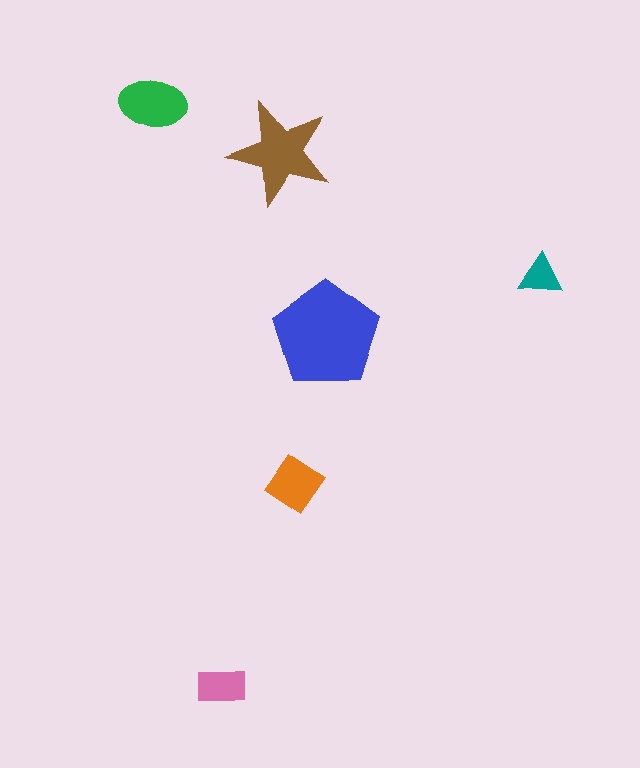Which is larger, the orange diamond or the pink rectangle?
The orange diamond.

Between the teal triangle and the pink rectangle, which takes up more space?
The pink rectangle.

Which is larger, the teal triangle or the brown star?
The brown star.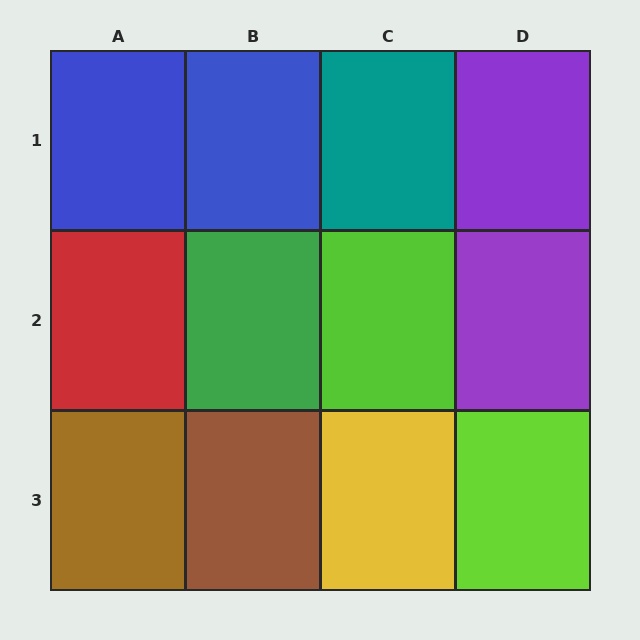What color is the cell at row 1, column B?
Blue.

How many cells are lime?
2 cells are lime.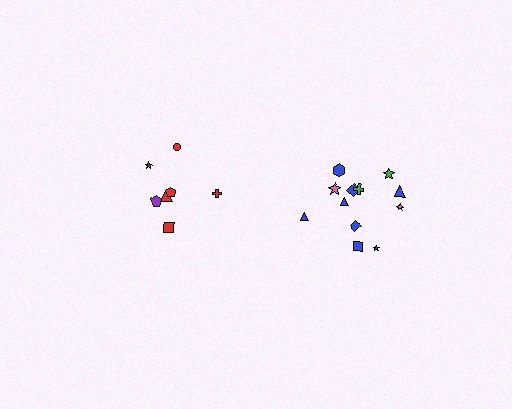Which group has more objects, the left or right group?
The right group.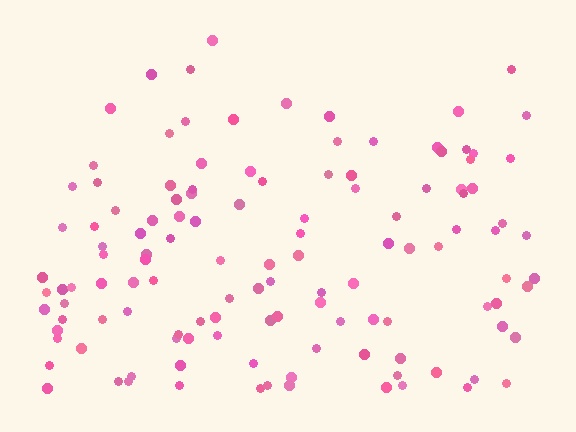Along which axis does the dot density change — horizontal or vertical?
Vertical.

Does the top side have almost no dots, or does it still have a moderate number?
Still a moderate number, just noticeably fewer than the bottom.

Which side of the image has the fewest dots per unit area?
The top.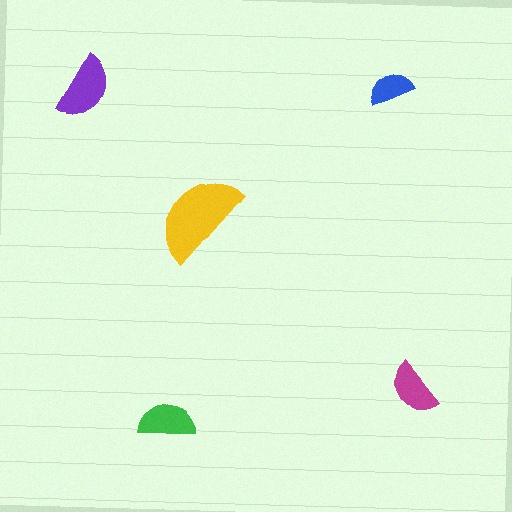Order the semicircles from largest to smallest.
the yellow one, the purple one, the green one, the magenta one, the blue one.